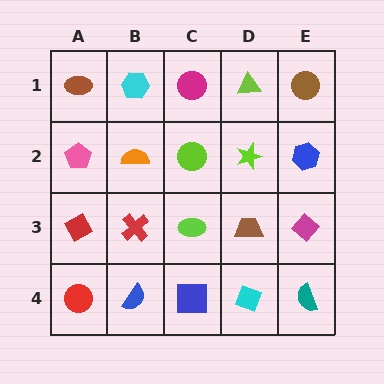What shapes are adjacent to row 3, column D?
A lime star (row 2, column D), a cyan diamond (row 4, column D), a lime ellipse (row 3, column C), a magenta diamond (row 3, column E).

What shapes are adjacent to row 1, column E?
A blue hexagon (row 2, column E), a lime triangle (row 1, column D).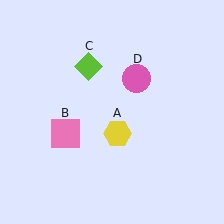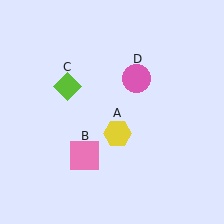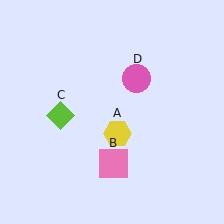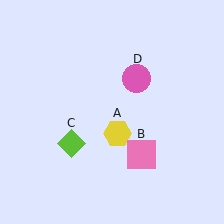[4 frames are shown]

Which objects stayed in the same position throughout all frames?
Yellow hexagon (object A) and pink circle (object D) remained stationary.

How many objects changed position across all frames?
2 objects changed position: pink square (object B), lime diamond (object C).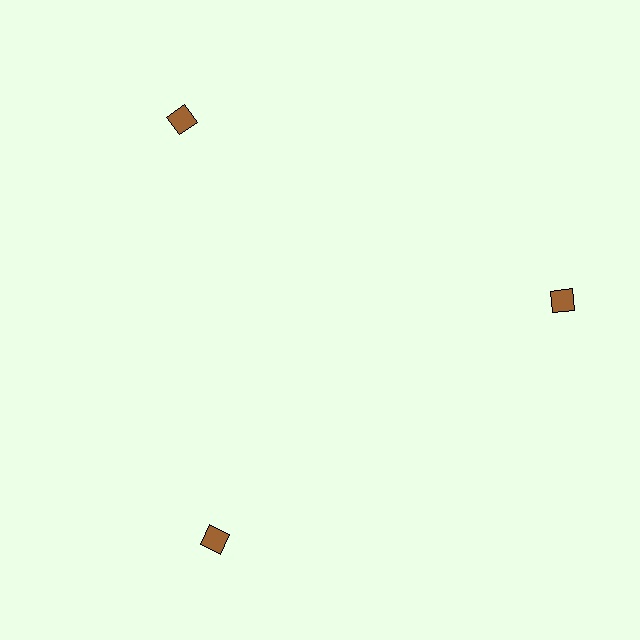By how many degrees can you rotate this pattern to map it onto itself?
The pattern maps onto itself every 120 degrees of rotation.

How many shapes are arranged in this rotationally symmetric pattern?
There are 3 shapes, arranged in 3 groups of 1.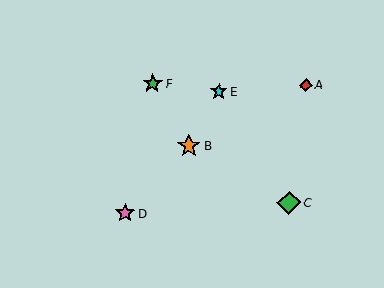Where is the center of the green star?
The center of the green star is at (152, 83).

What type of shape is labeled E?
Shape E is a cyan star.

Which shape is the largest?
The green diamond (labeled C) is the largest.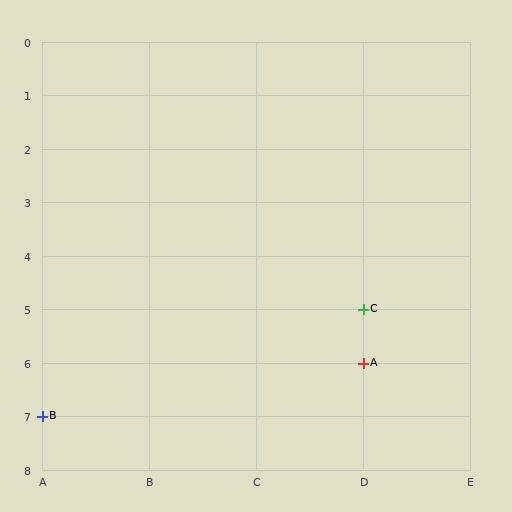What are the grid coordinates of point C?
Point C is at grid coordinates (D, 5).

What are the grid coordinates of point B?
Point B is at grid coordinates (A, 7).